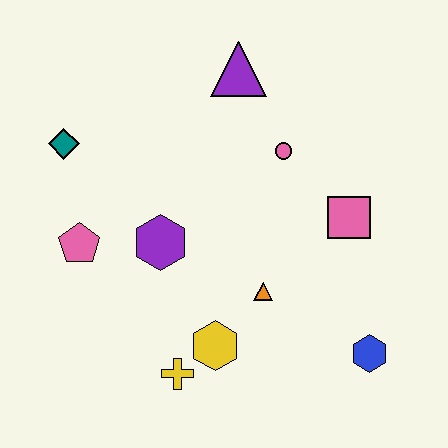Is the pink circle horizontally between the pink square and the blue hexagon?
No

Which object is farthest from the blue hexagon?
The teal diamond is farthest from the blue hexagon.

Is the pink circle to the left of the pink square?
Yes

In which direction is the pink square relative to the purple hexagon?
The pink square is to the right of the purple hexagon.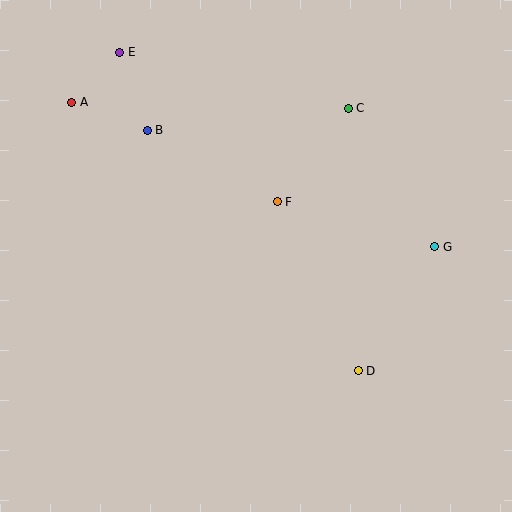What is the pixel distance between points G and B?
The distance between G and B is 310 pixels.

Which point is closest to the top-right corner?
Point C is closest to the top-right corner.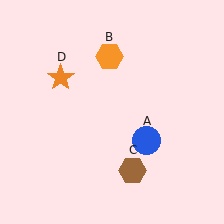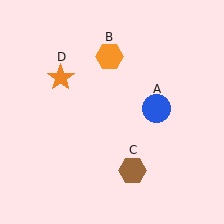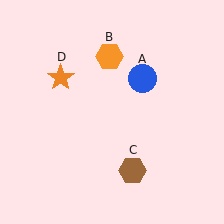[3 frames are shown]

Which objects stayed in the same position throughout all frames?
Orange hexagon (object B) and brown hexagon (object C) and orange star (object D) remained stationary.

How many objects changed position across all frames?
1 object changed position: blue circle (object A).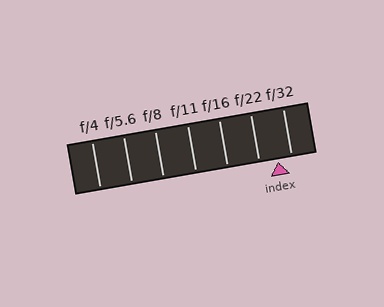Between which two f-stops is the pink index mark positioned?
The index mark is between f/22 and f/32.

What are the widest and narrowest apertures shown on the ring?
The widest aperture shown is f/4 and the narrowest is f/32.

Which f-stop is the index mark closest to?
The index mark is closest to f/32.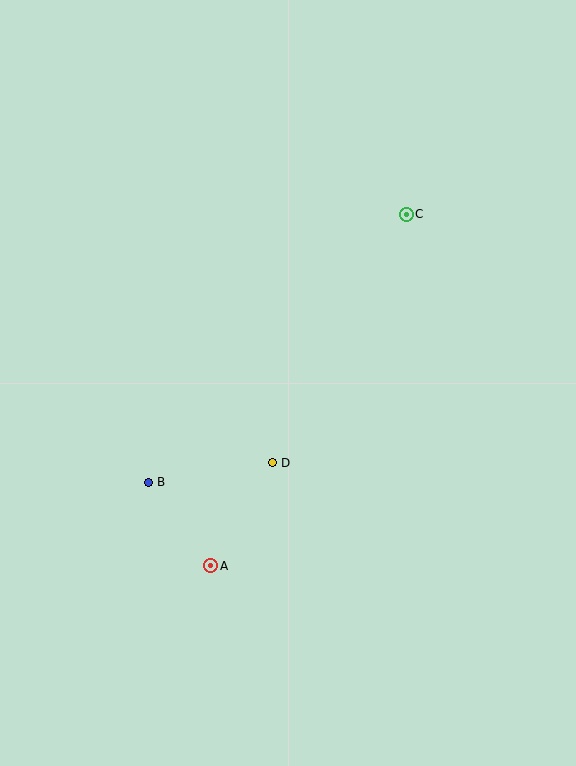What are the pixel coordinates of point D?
Point D is at (272, 463).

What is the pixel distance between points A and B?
The distance between A and B is 105 pixels.